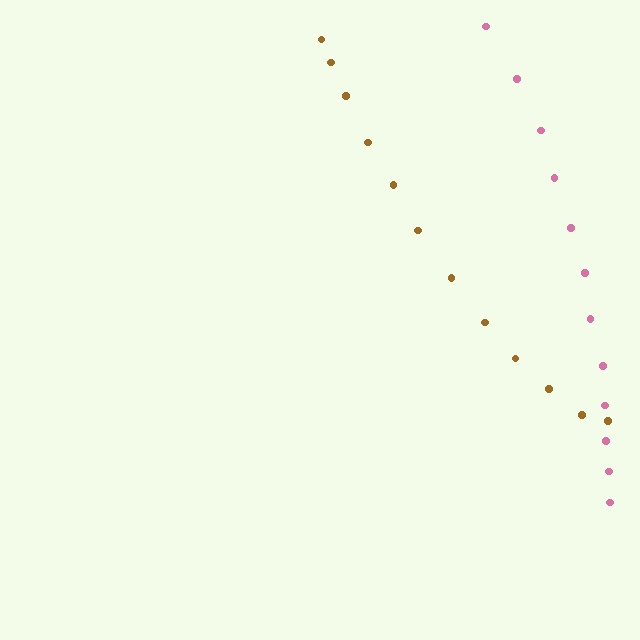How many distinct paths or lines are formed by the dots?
There are 2 distinct paths.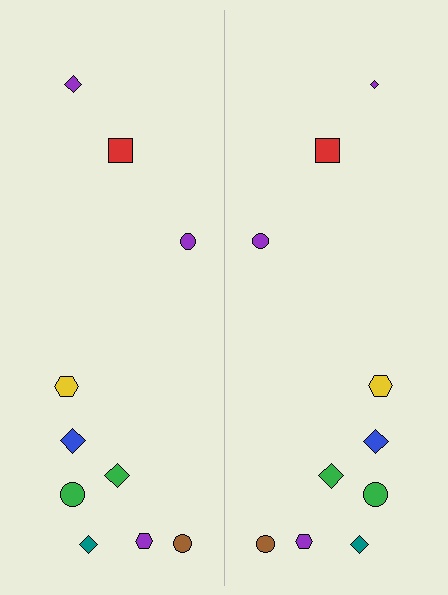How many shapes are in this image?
There are 20 shapes in this image.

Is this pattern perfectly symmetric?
No, the pattern is not perfectly symmetric. The purple diamond on the right side has a different size than its mirror counterpart.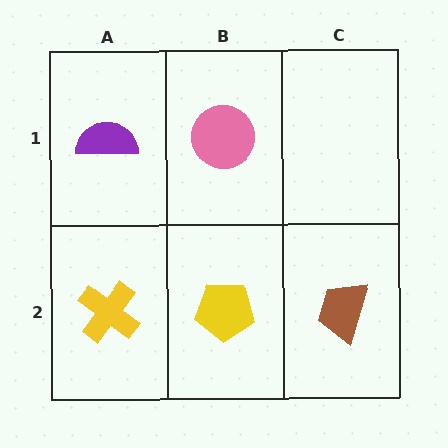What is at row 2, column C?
A brown trapezoid.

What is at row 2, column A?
A yellow cross.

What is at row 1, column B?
A pink circle.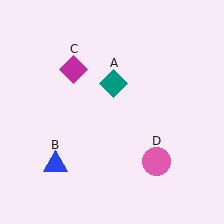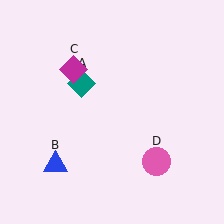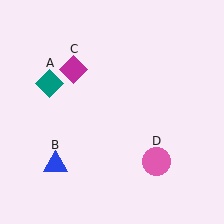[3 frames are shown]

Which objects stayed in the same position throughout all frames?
Blue triangle (object B) and magenta diamond (object C) and pink circle (object D) remained stationary.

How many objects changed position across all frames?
1 object changed position: teal diamond (object A).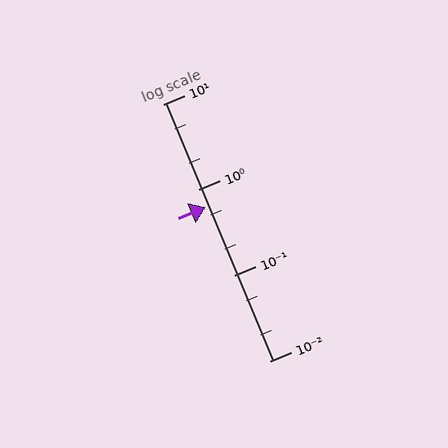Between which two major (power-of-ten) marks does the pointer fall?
The pointer is between 0.1 and 1.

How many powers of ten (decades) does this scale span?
The scale spans 3 decades, from 0.01 to 10.